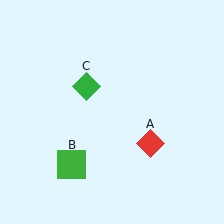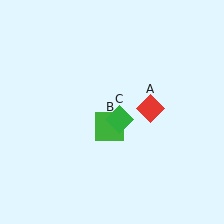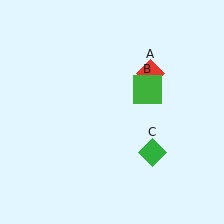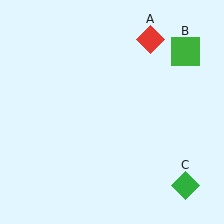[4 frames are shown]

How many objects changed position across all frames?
3 objects changed position: red diamond (object A), green square (object B), green diamond (object C).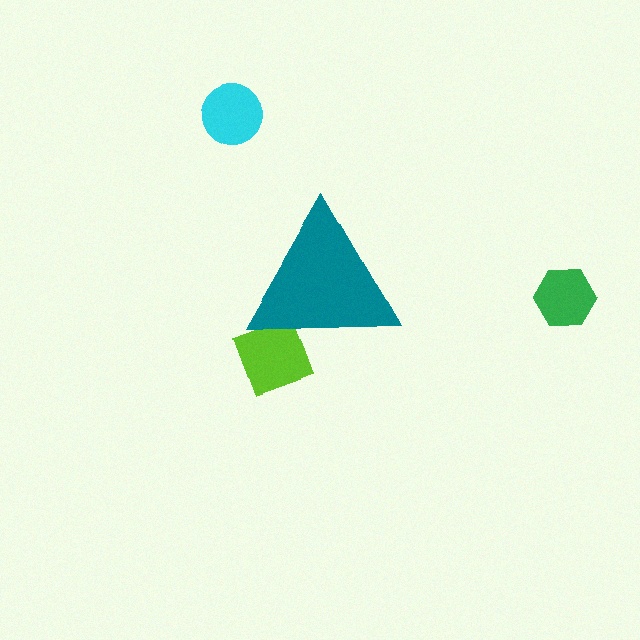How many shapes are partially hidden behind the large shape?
1 shape is partially hidden.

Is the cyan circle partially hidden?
No, the cyan circle is fully visible.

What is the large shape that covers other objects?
A teal triangle.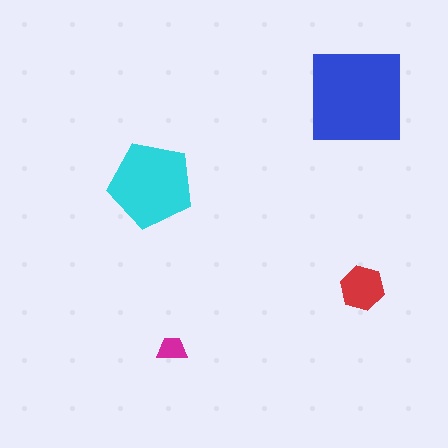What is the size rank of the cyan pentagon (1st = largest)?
2nd.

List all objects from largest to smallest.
The blue square, the cyan pentagon, the red hexagon, the magenta trapezoid.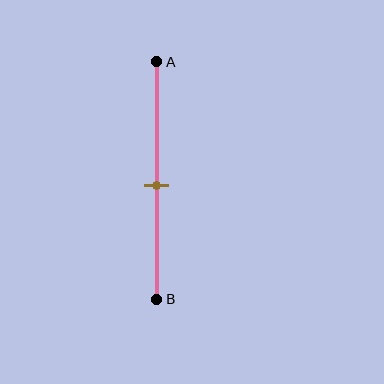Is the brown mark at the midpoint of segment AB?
Yes, the mark is approximately at the midpoint.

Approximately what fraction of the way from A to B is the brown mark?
The brown mark is approximately 50% of the way from A to B.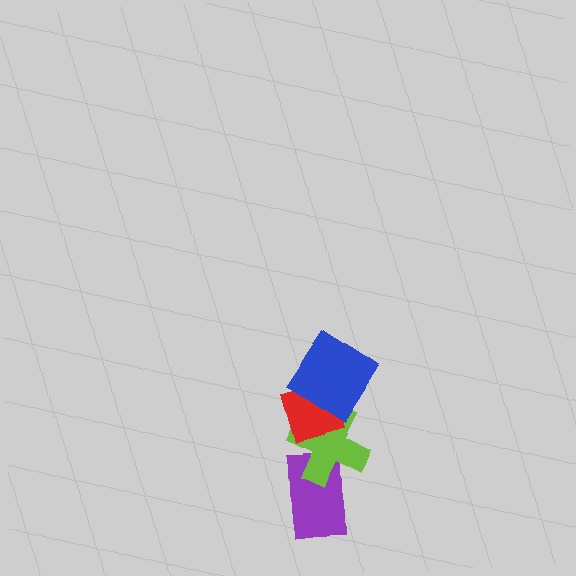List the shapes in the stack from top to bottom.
From top to bottom: the blue diamond, the red diamond, the lime cross, the purple rectangle.